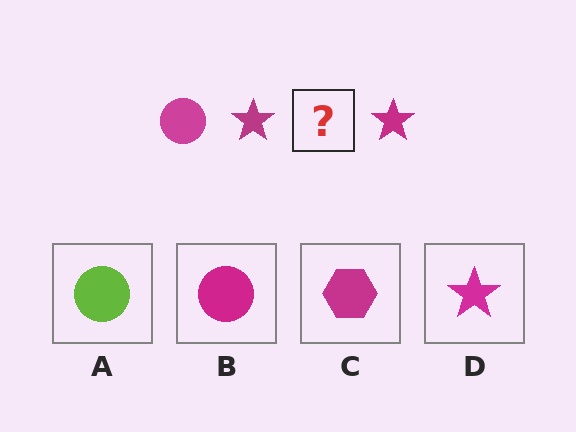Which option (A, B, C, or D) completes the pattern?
B.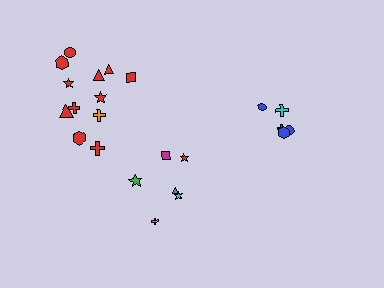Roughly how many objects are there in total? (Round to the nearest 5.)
Roughly 25 objects in total.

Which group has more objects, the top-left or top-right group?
The top-left group.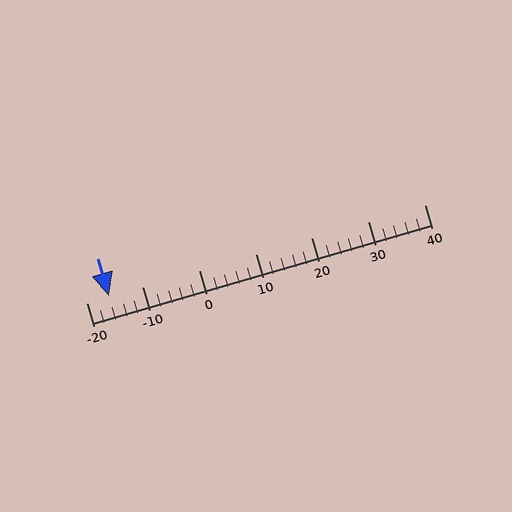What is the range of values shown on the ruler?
The ruler shows values from -20 to 40.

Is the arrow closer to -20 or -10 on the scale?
The arrow is closer to -20.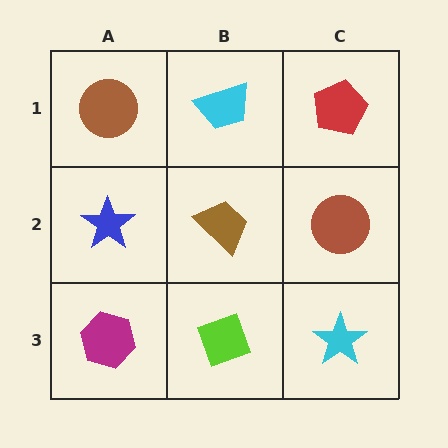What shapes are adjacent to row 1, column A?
A blue star (row 2, column A), a cyan trapezoid (row 1, column B).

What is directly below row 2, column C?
A cyan star.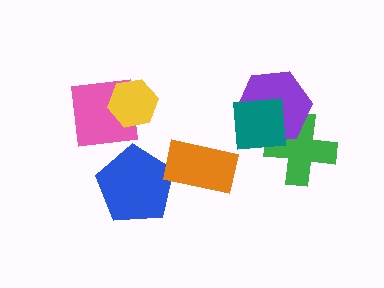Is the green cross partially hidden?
Yes, it is partially covered by another shape.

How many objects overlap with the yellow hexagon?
1 object overlaps with the yellow hexagon.